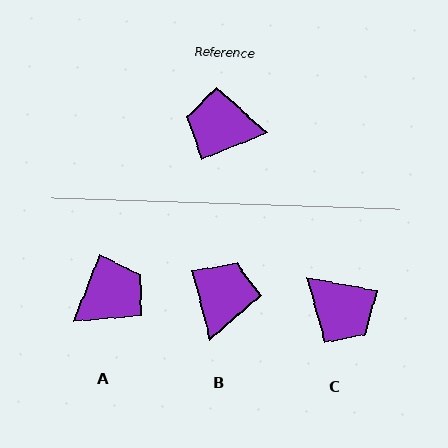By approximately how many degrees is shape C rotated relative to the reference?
Approximately 147 degrees counter-clockwise.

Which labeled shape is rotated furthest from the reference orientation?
C, about 147 degrees away.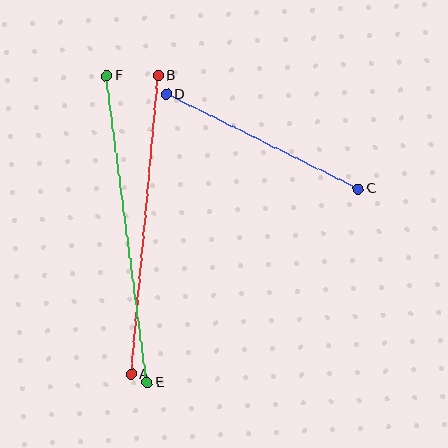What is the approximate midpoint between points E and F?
The midpoint is at approximately (127, 229) pixels.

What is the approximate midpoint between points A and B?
The midpoint is at approximately (145, 225) pixels.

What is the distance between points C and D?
The distance is approximately 214 pixels.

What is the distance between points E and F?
The distance is approximately 309 pixels.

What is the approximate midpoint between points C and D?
The midpoint is at approximately (262, 142) pixels.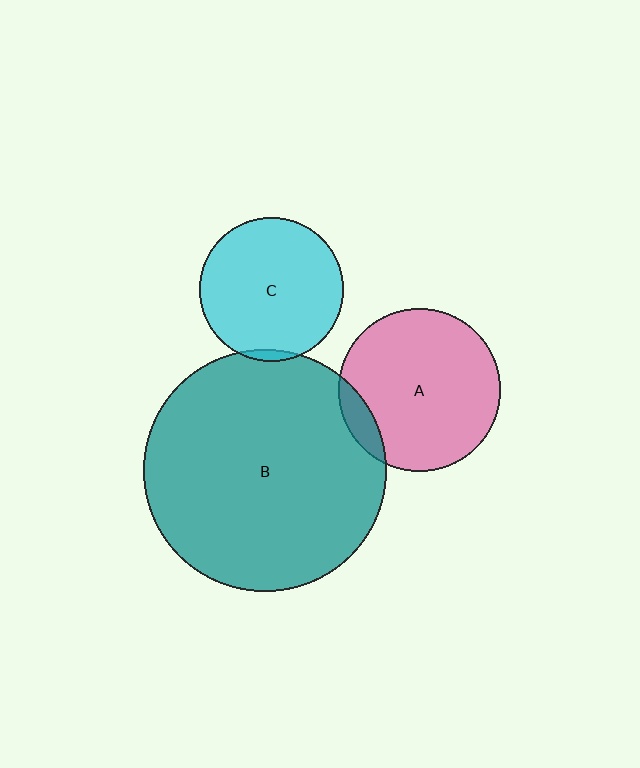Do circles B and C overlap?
Yes.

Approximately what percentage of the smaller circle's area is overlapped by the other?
Approximately 5%.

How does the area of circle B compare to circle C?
Approximately 2.8 times.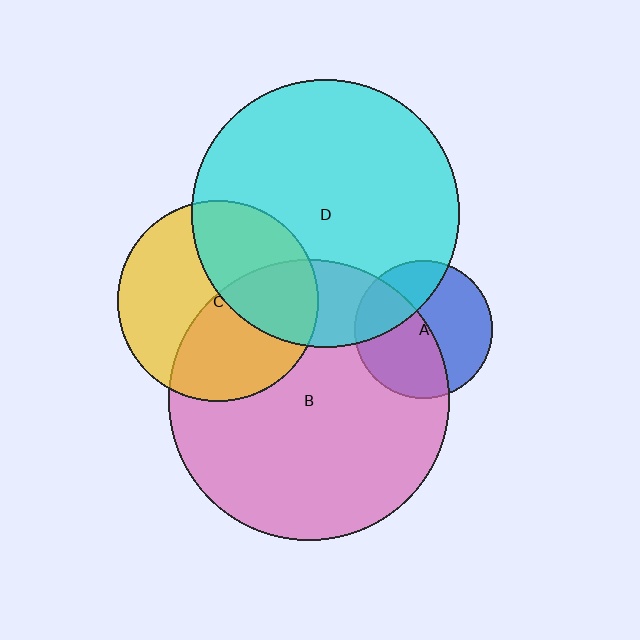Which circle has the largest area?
Circle B (pink).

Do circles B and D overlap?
Yes.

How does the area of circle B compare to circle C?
Approximately 1.9 times.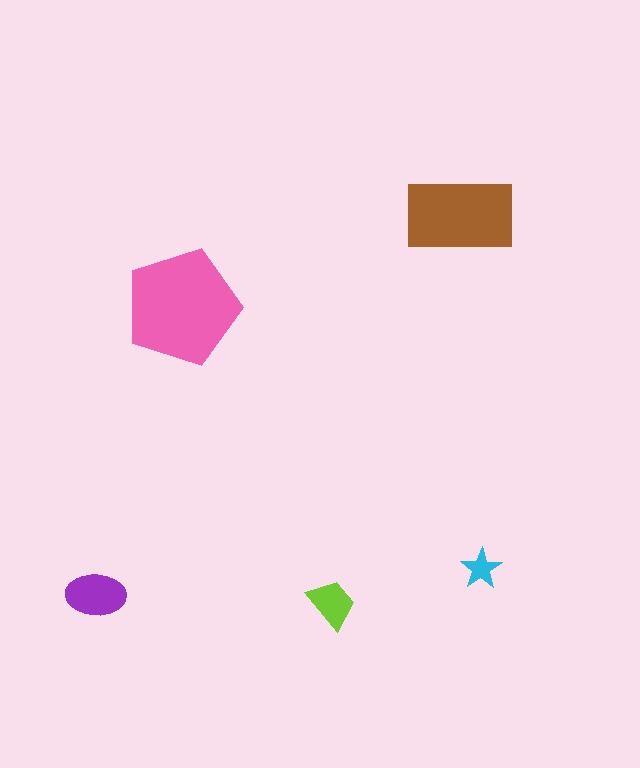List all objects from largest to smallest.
The pink pentagon, the brown rectangle, the purple ellipse, the lime trapezoid, the cyan star.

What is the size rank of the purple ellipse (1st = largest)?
3rd.